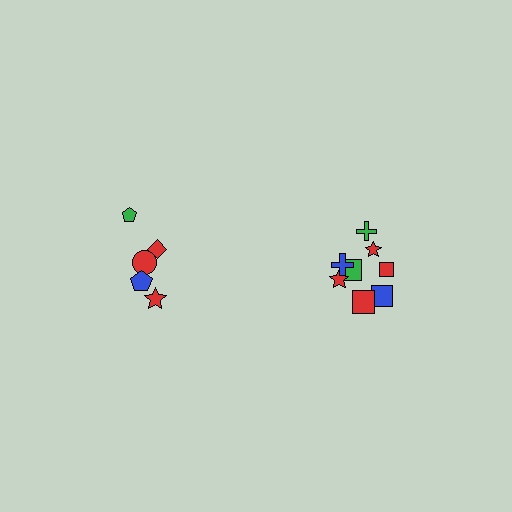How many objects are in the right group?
There are 8 objects.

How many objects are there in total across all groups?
There are 13 objects.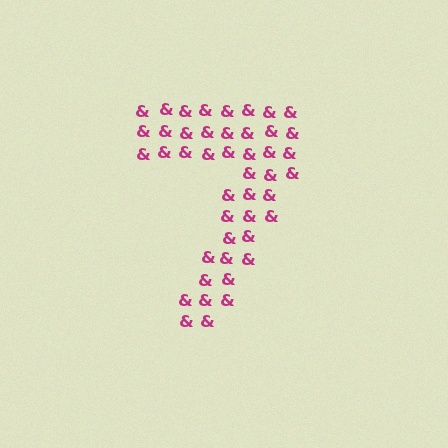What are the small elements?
The small elements are ampersands.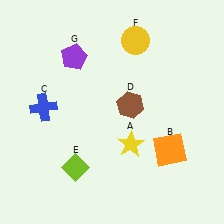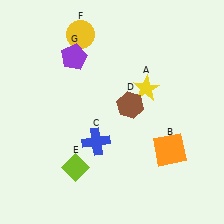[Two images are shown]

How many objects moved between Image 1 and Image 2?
3 objects moved between the two images.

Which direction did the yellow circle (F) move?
The yellow circle (F) moved left.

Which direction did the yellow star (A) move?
The yellow star (A) moved up.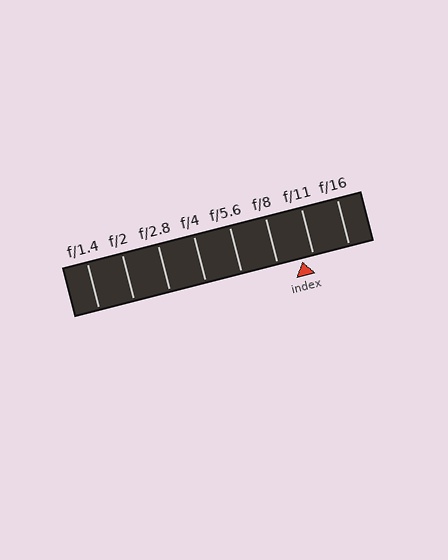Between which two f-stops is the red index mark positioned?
The index mark is between f/8 and f/11.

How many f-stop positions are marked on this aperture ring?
There are 8 f-stop positions marked.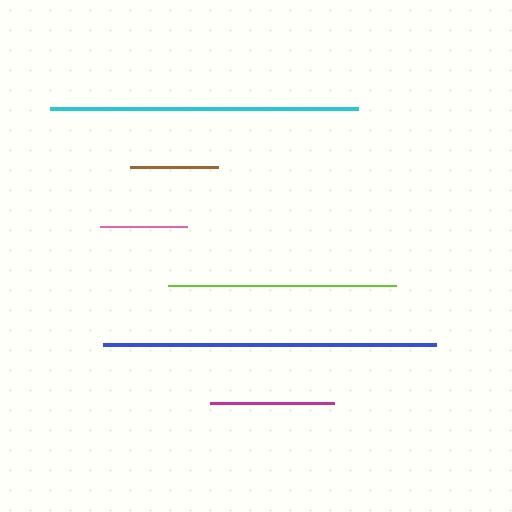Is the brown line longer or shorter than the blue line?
The blue line is longer than the brown line.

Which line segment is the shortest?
The pink line is the shortest at approximately 87 pixels.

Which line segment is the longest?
The blue line is the longest at approximately 332 pixels.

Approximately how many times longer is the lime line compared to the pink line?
The lime line is approximately 2.6 times the length of the pink line.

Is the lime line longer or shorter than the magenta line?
The lime line is longer than the magenta line.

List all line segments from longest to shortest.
From longest to shortest: blue, cyan, lime, magenta, brown, pink.